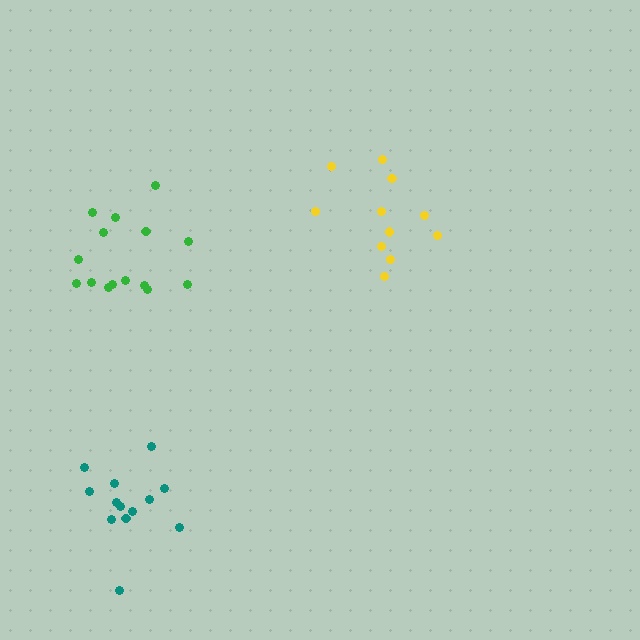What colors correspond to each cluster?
The clusters are colored: yellow, green, teal.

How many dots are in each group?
Group 1: 11 dots, Group 2: 15 dots, Group 3: 13 dots (39 total).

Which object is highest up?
The yellow cluster is topmost.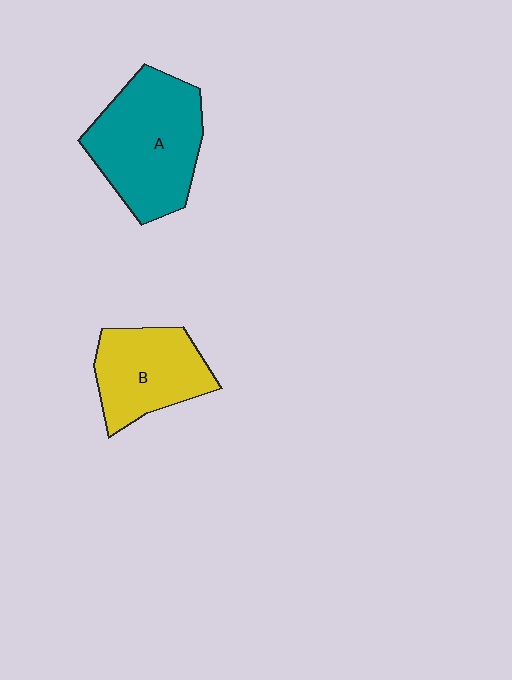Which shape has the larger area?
Shape A (teal).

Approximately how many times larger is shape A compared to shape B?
Approximately 1.4 times.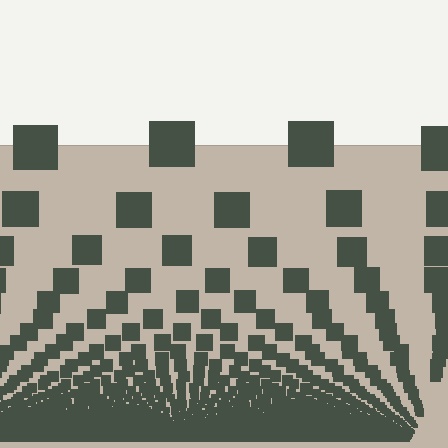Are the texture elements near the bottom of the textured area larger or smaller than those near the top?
Smaller. The gradient is inverted — elements near the bottom are smaller and denser.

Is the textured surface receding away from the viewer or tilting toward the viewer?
The surface appears to tilt toward the viewer. Texture elements get larger and sparser toward the top.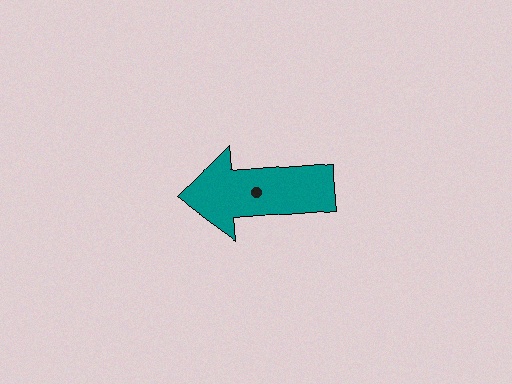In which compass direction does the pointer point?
West.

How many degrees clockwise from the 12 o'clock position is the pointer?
Approximately 265 degrees.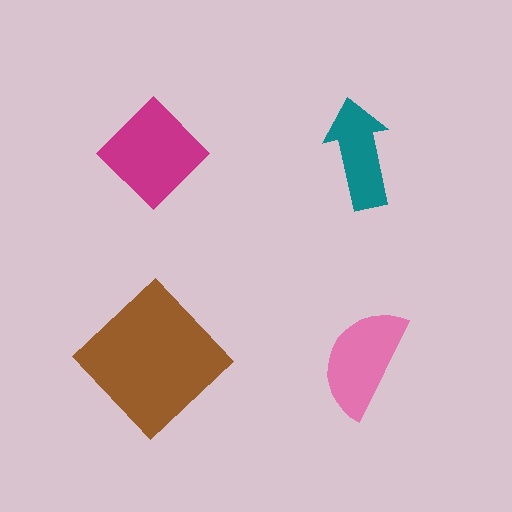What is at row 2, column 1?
A brown diamond.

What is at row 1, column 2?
A teal arrow.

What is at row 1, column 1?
A magenta diamond.